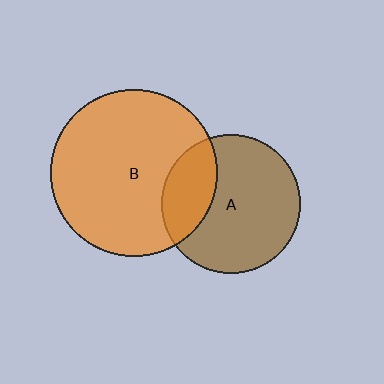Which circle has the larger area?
Circle B (orange).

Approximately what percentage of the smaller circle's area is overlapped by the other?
Approximately 25%.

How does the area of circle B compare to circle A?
Approximately 1.5 times.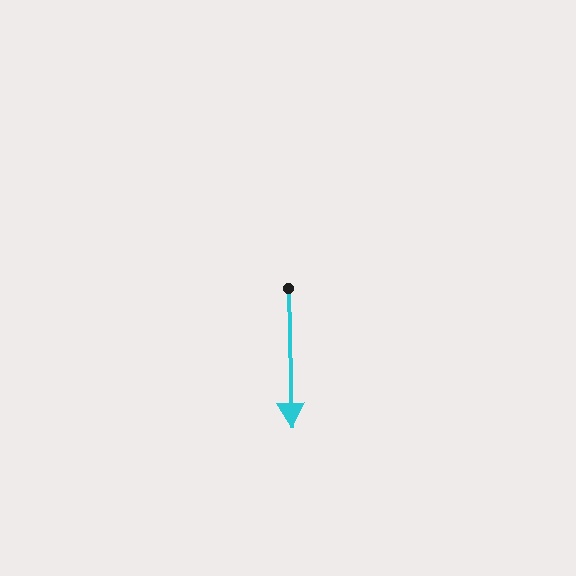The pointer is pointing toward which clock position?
Roughly 6 o'clock.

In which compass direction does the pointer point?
South.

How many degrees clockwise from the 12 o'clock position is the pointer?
Approximately 179 degrees.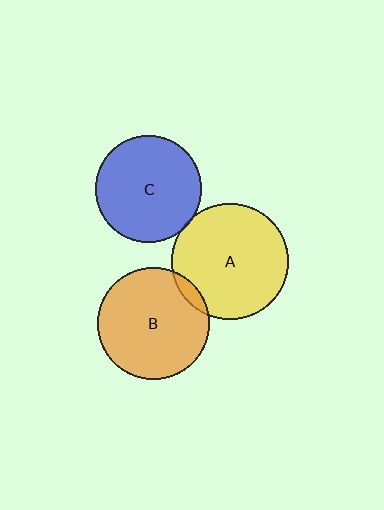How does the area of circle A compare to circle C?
Approximately 1.2 times.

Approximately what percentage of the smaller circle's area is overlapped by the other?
Approximately 5%.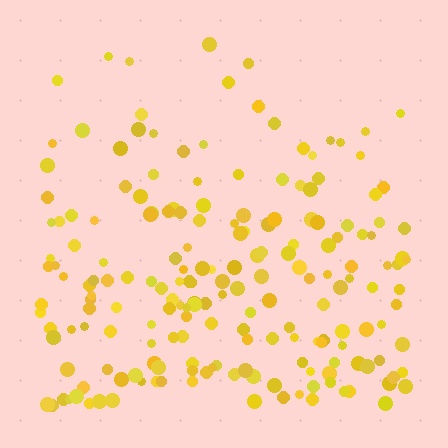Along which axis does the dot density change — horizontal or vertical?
Vertical.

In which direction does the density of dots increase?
From top to bottom, with the bottom side densest.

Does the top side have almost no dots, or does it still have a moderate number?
Still a moderate number, just noticeably fewer than the bottom.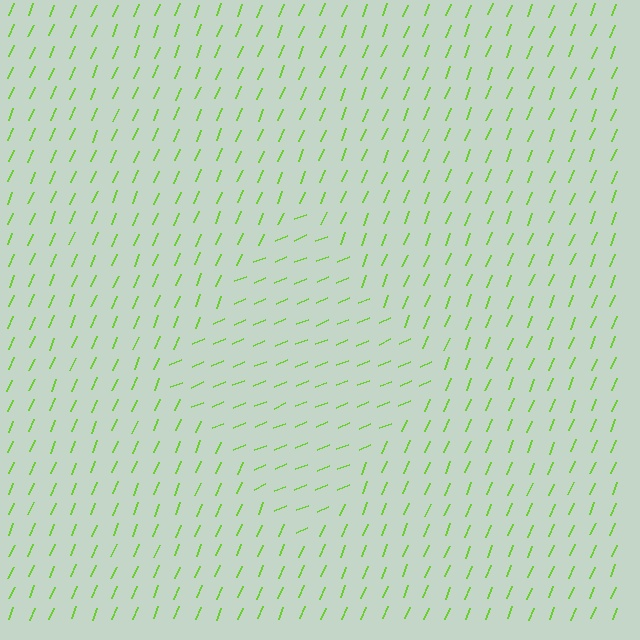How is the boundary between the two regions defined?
The boundary is defined purely by a change in line orientation (approximately 45 degrees difference). All lines are the same color and thickness.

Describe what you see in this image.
The image is filled with small lime line segments. A diamond region in the image has lines oriented differently from the surrounding lines, creating a visible texture boundary.